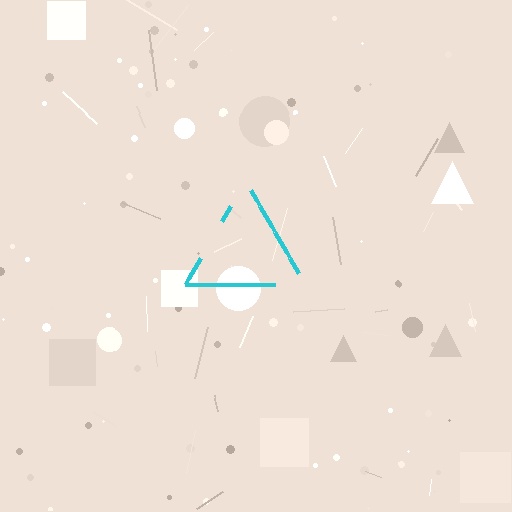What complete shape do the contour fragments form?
The contour fragments form a triangle.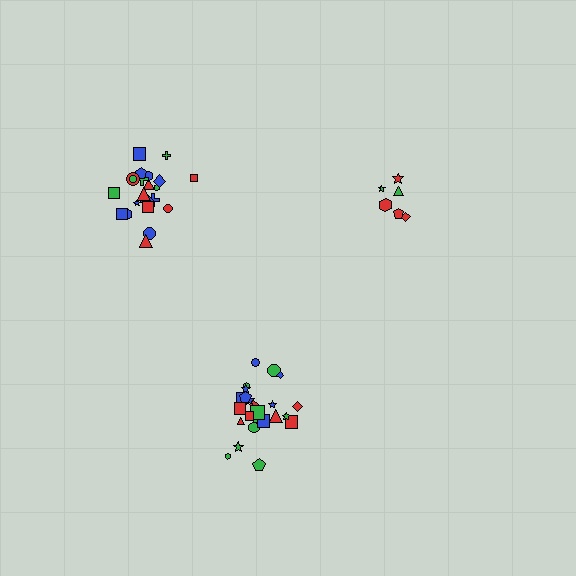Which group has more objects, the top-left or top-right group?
The top-left group.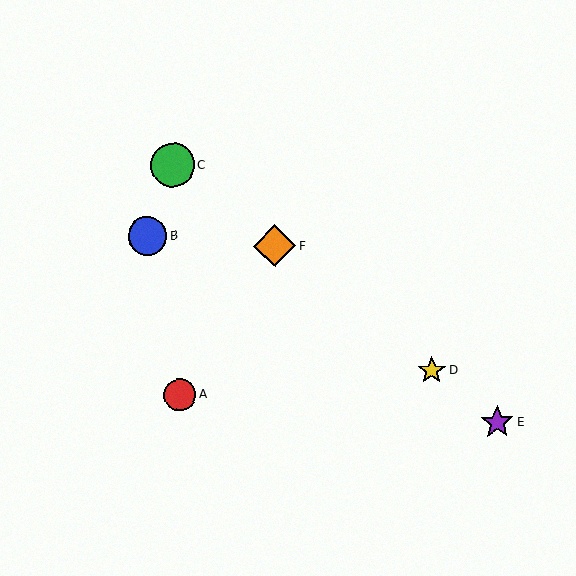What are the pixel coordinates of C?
Object C is at (173, 165).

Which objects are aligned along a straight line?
Objects C, D, E, F are aligned along a straight line.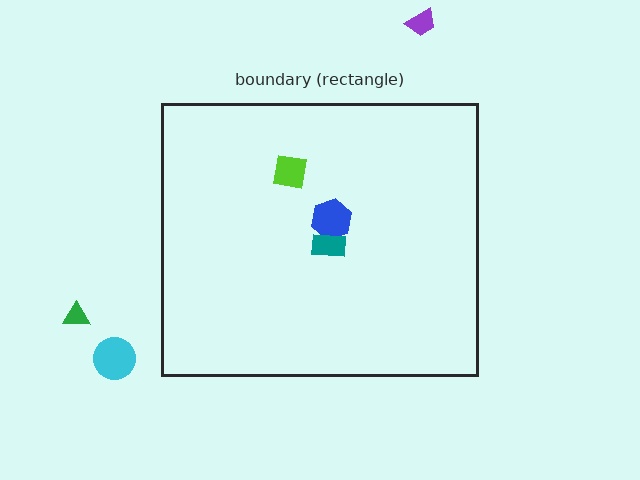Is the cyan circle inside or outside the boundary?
Outside.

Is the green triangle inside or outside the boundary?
Outside.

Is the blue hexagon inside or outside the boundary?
Inside.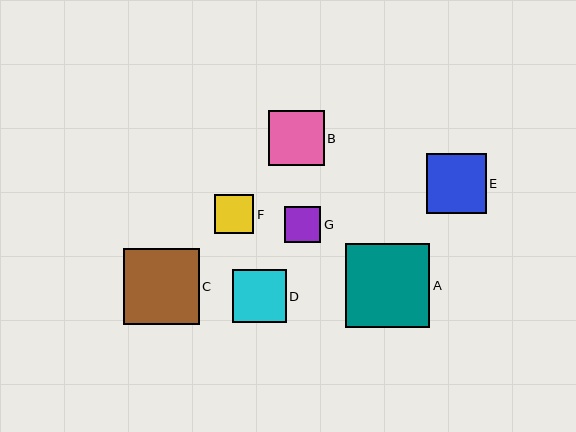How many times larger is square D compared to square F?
Square D is approximately 1.3 times the size of square F.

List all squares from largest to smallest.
From largest to smallest: A, C, E, B, D, F, G.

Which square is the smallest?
Square G is the smallest with a size of approximately 37 pixels.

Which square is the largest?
Square A is the largest with a size of approximately 84 pixels.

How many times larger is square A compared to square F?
Square A is approximately 2.1 times the size of square F.